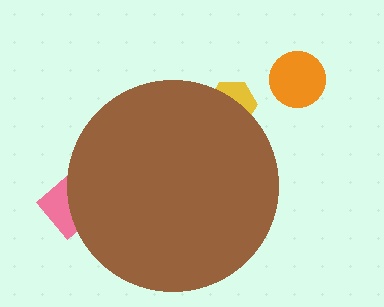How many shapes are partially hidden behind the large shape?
2 shapes are partially hidden.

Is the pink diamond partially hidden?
Yes, the pink diamond is partially hidden behind the brown circle.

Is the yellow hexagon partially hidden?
Yes, the yellow hexagon is partially hidden behind the brown circle.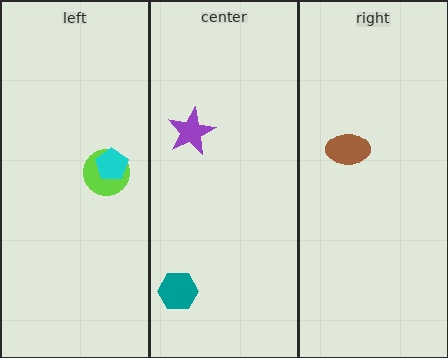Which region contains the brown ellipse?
The right region.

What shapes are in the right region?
The brown ellipse.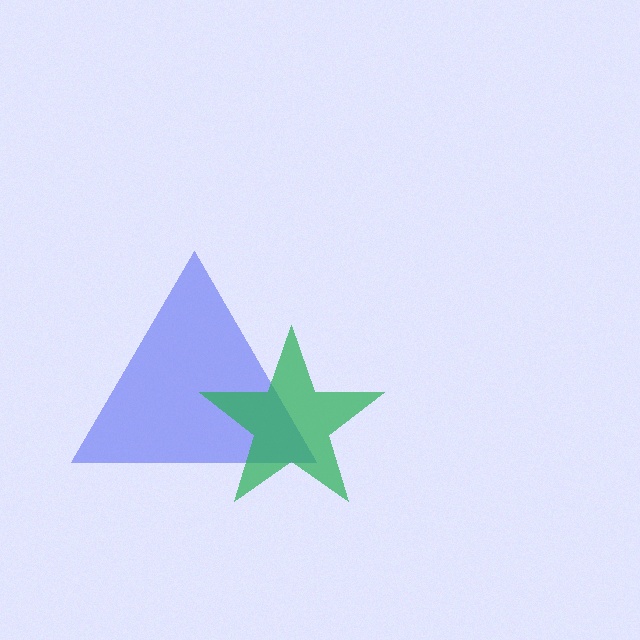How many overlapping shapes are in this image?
There are 2 overlapping shapes in the image.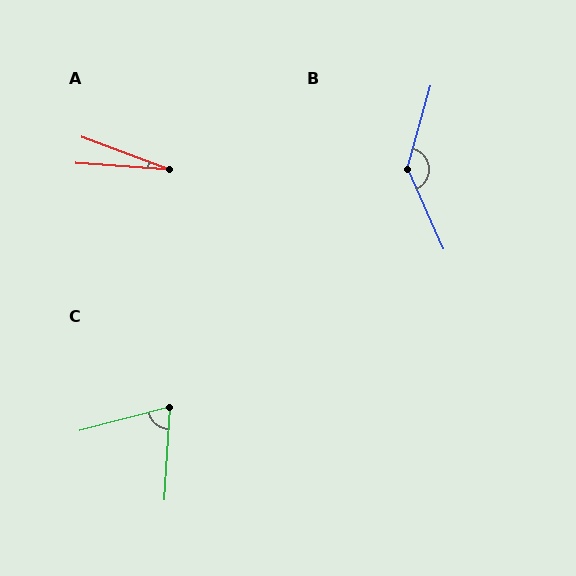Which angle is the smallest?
A, at approximately 16 degrees.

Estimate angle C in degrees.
Approximately 72 degrees.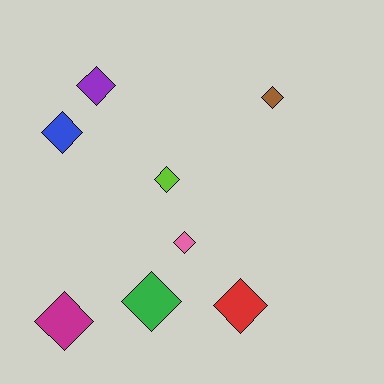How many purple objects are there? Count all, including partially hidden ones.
There is 1 purple object.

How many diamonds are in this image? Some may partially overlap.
There are 8 diamonds.